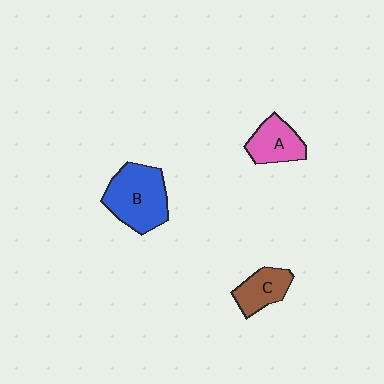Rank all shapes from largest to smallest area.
From largest to smallest: B (blue), A (pink), C (brown).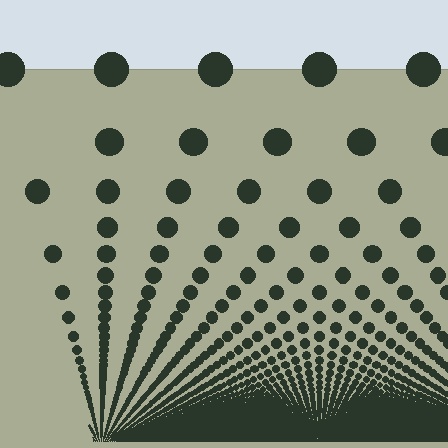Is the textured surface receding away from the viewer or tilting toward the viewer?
The surface appears to tilt toward the viewer. Texture elements get larger and sparser toward the top.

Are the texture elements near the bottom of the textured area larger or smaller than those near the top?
Smaller. The gradient is inverted — elements near the bottom are smaller and denser.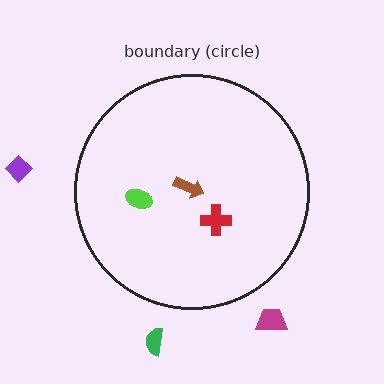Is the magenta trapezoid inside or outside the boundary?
Outside.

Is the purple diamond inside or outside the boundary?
Outside.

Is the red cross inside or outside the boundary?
Inside.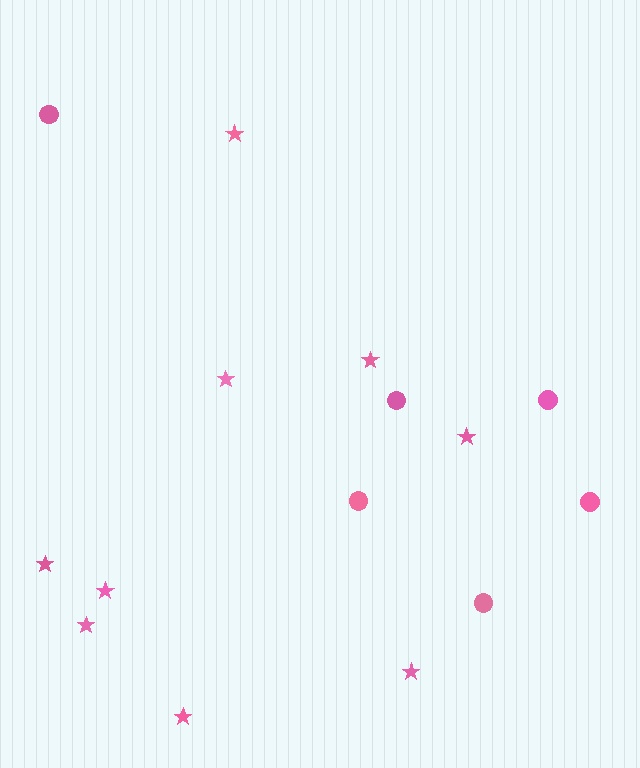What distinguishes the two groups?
There are 2 groups: one group of stars (9) and one group of circles (6).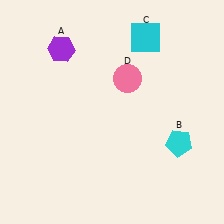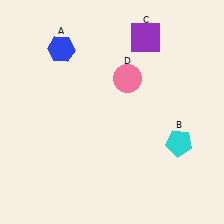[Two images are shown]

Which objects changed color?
A changed from purple to blue. C changed from cyan to purple.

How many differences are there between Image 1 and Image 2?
There are 2 differences between the two images.